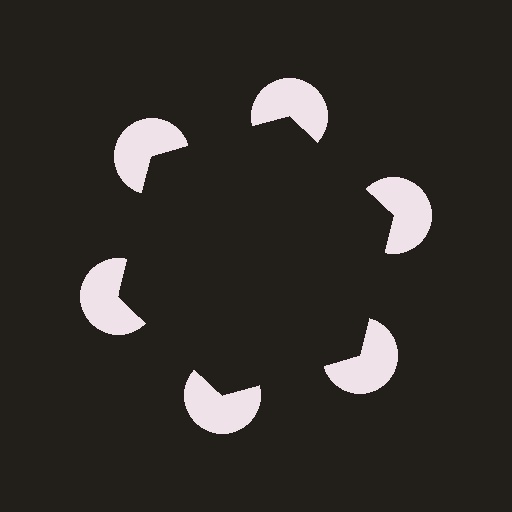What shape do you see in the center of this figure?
An illusory hexagon — its edges are inferred from the aligned wedge cuts in the pac-man discs, not physically drawn.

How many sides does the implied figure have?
6 sides.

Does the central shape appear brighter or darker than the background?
It typically appears slightly darker than the background, even though no actual brightness change is drawn.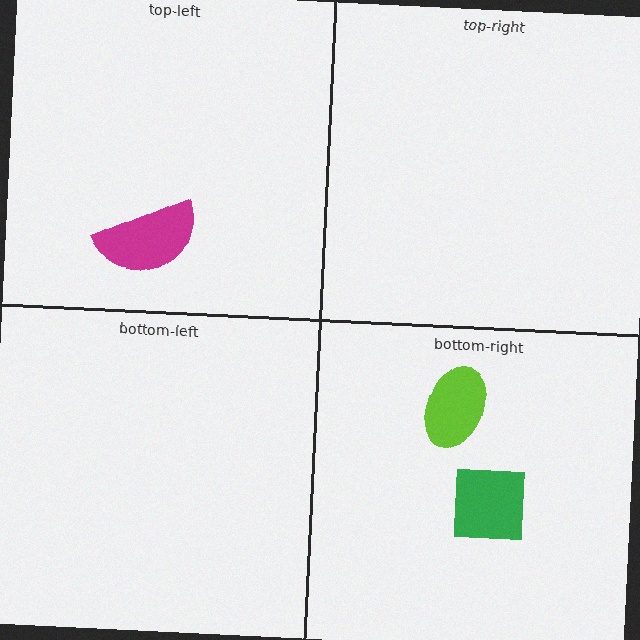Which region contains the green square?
The bottom-right region.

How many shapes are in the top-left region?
1.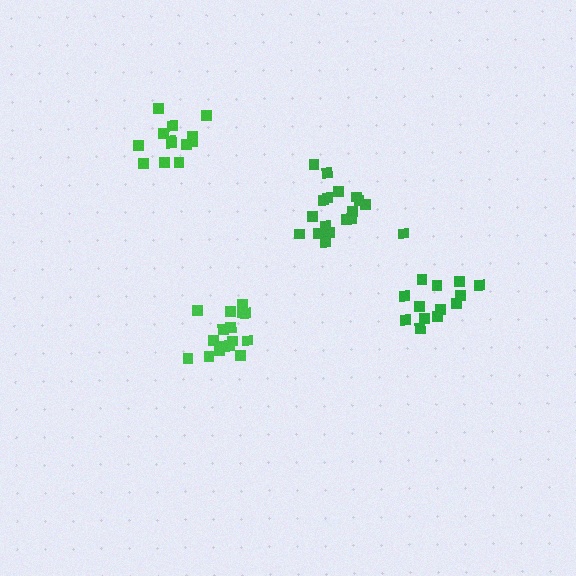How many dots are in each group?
Group 1: 13 dots, Group 2: 13 dots, Group 3: 16 dots, Group 4: 18 dots (60 total).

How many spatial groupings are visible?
There are 4 spatial groupings.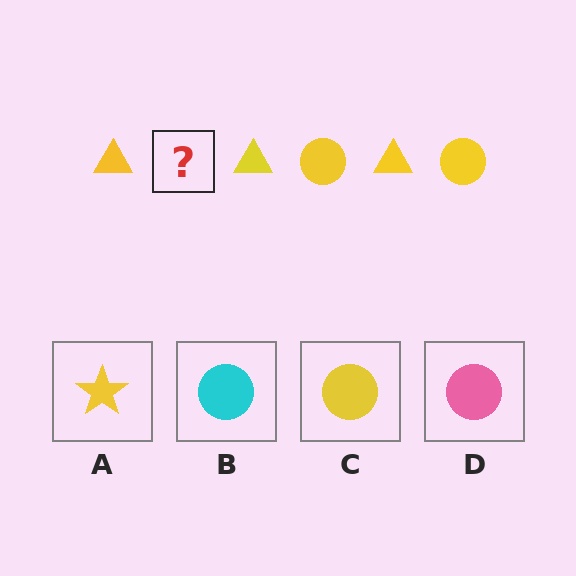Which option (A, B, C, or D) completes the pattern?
C.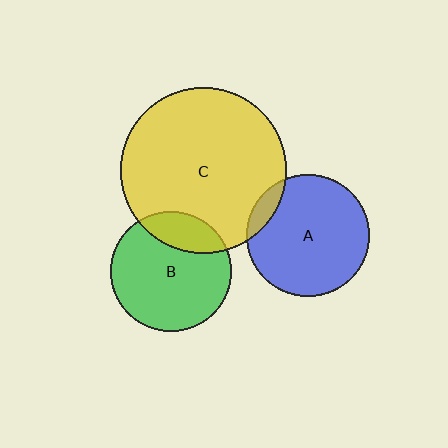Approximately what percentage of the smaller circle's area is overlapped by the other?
Approximately 20%.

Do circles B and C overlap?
Yes.